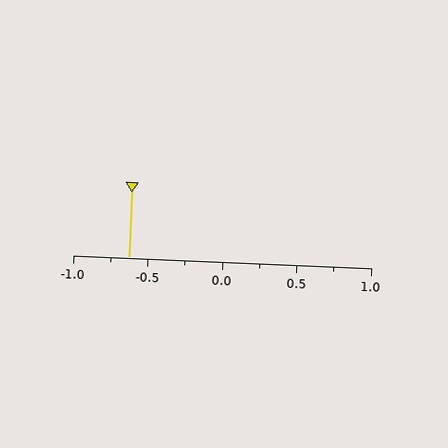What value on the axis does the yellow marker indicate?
The marker indicates approximately -0.62.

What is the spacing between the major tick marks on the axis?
The major ticks are spaced 0.5 apart.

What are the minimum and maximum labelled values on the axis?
The axis runs from -1.0 to 1.0.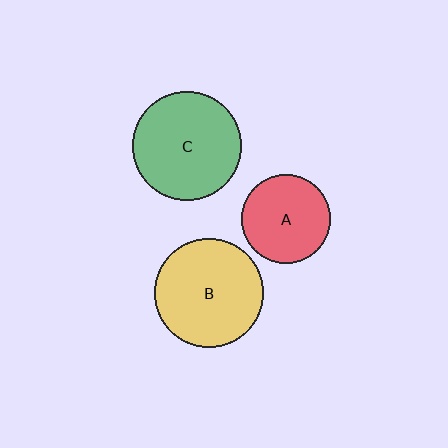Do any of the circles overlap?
No, none of the circles overlap.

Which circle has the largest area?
Circle C (green).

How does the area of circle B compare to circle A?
Approximately 1.5 times.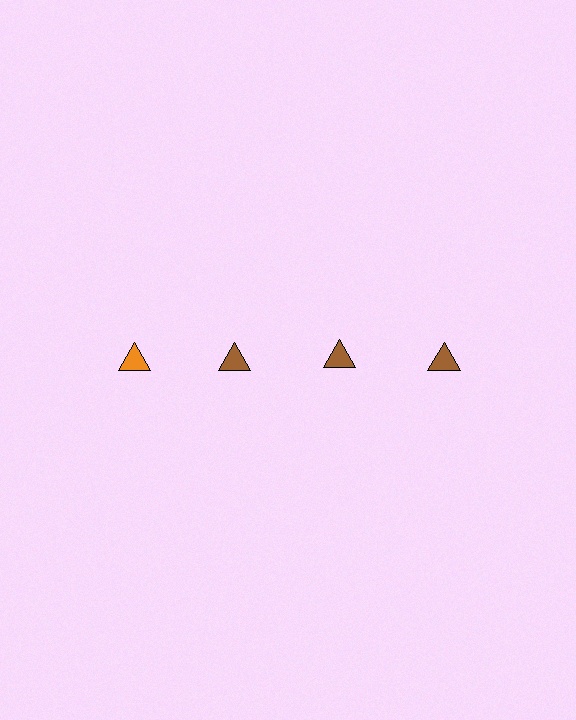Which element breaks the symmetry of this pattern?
The orange triangle in the top row, leftmost column breaks the symmetry. All other shapes are brown triangles.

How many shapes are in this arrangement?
There are 4 shapes arranged in a grid pattern.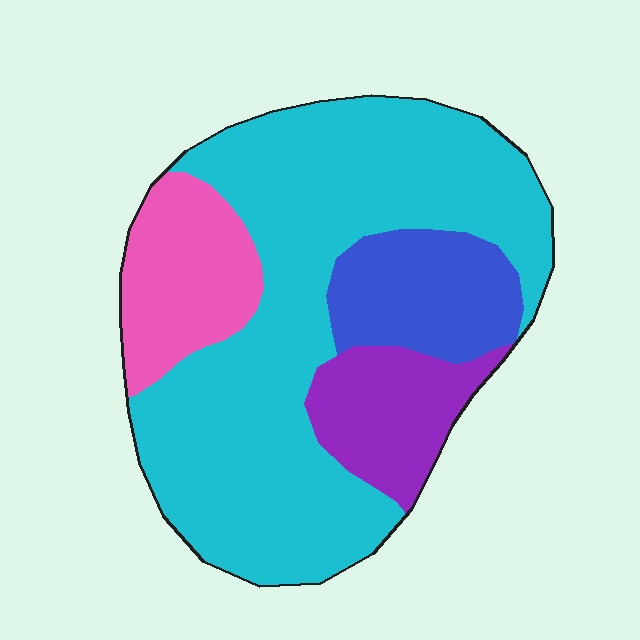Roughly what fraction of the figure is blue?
Blue takes up about one eighth (1/8) of the figure.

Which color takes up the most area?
Cyan, at roughly 60%.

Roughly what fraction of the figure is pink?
Pink takes up about one eighth (1/8) of the figure.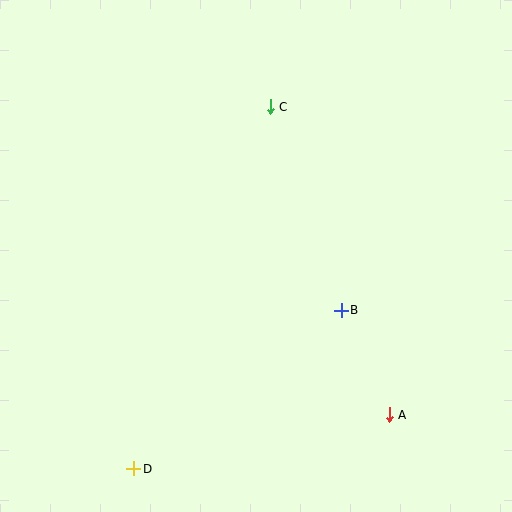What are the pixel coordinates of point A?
Point A is at (389, 415).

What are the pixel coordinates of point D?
Point D is at (134, 469).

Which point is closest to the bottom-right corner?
Point A is closest to the bottom-right corner.